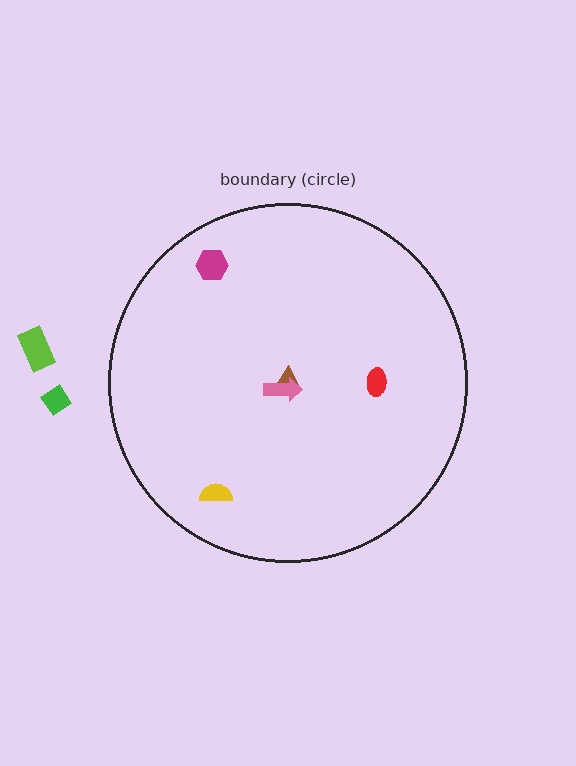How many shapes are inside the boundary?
5 inside, 2 outside.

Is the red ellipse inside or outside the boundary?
Inside.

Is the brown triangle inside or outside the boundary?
Inside.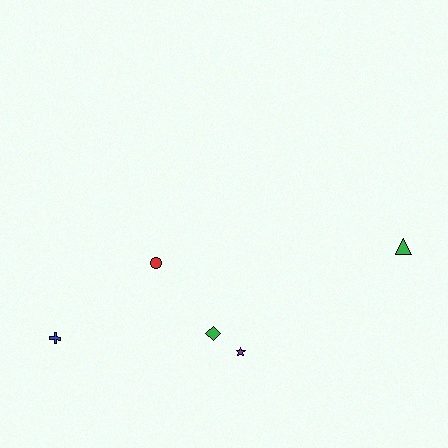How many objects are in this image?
There are 5 objects.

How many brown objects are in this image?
There are no brown objects.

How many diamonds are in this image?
There is 1 diamond.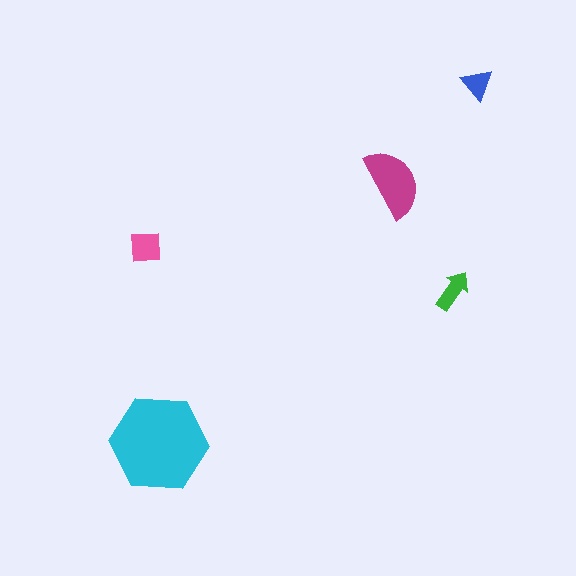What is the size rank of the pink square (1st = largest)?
3rd.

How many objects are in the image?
There are 5 objects in the image.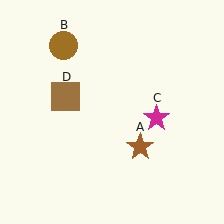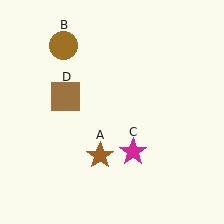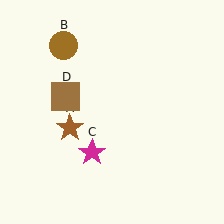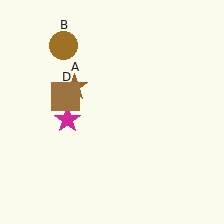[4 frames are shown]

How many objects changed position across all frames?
2 objects changed position: brown star (object A), magenta star (object C).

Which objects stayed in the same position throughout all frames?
Brown circle (object B) and brown square (object D) remained stationary.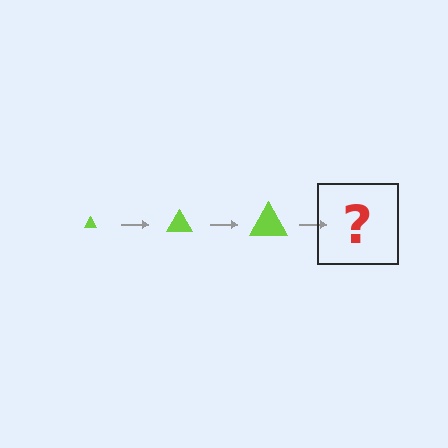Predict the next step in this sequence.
The next step is a lime triangle, larger than the previous one.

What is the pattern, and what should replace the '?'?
The pattern is that the triangle gets progressively larger each step. The '?' should be a lime triangle, larger than the previous one.